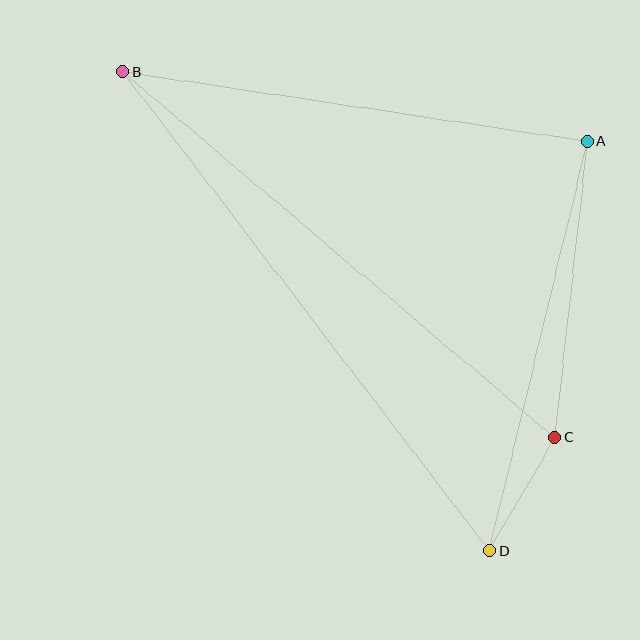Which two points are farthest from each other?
Points B and D are farthest from each other.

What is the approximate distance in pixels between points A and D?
The distance between A and D is approximately 421 pixels.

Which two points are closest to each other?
Points C and D are closest to each other.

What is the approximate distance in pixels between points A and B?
The distance between A and B is approximately 469 pixels.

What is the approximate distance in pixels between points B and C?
The distance between B and C is approximately 566 pixels.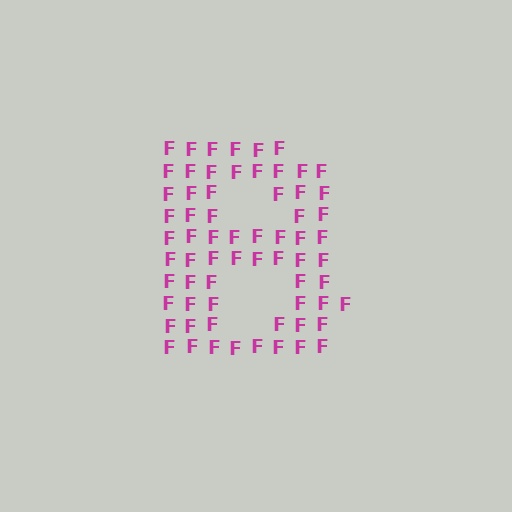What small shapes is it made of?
It is made of small letter F's.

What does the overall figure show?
The overall figure shows the letter B.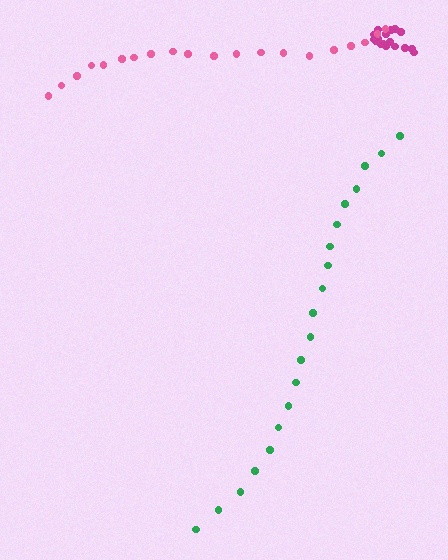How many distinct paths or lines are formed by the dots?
There are 3 distinct paths.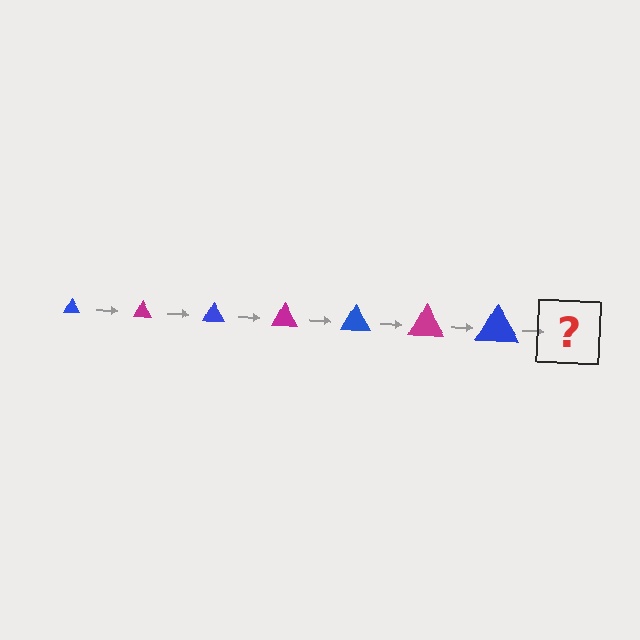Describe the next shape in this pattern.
It should be a magenta triangle, larger than the previous one.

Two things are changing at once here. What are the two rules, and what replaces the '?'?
The two rules are that the triangle grows larger each step and the color cycles through blue and magenta. The '?' should be a magenta triangle, larger than the previous one.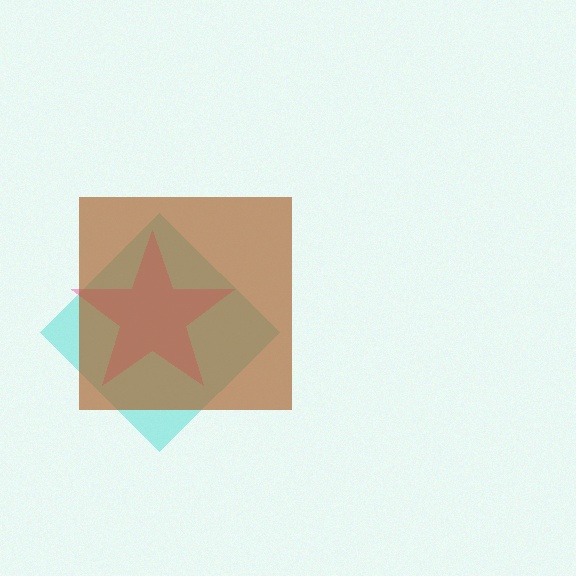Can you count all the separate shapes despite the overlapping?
Yes, there are 3 separate shapes.